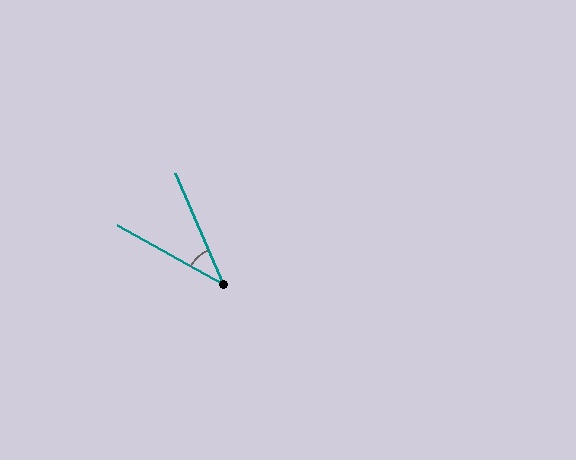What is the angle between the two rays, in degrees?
Approximately 37 degrees.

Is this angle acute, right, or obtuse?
It is acute.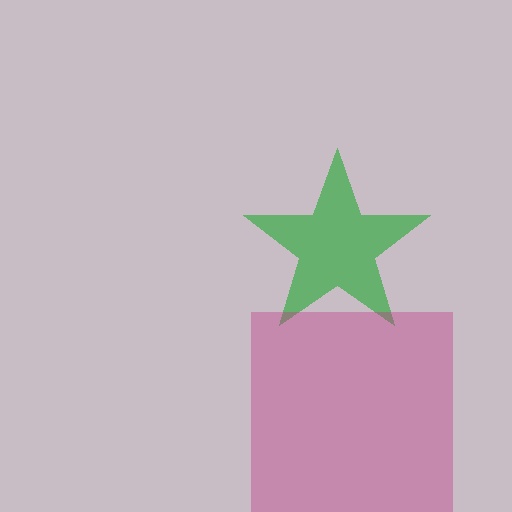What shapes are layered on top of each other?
The layered shapes are: a green star, a magenta square.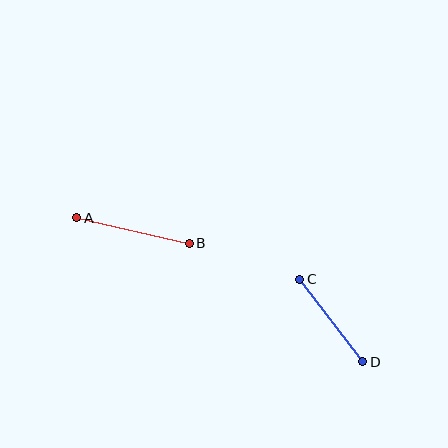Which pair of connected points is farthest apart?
Points A and B are farthest apart.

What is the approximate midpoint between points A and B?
The midpoint is at approximately (133, 230) pixels.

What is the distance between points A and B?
The distance is approximately 115 pixels.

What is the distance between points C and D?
The distance is approximately 103 pixels.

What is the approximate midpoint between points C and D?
The midpoint is at approximately (331, 320) pixels.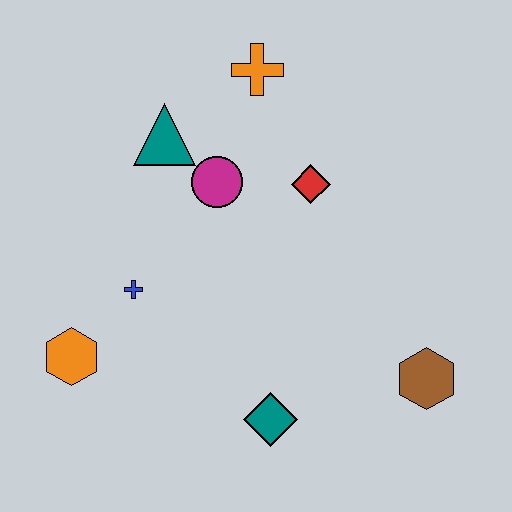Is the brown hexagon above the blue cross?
No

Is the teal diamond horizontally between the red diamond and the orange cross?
Yes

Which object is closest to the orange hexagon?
The blue cross is closest to the orange hexagon.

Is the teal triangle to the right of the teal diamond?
No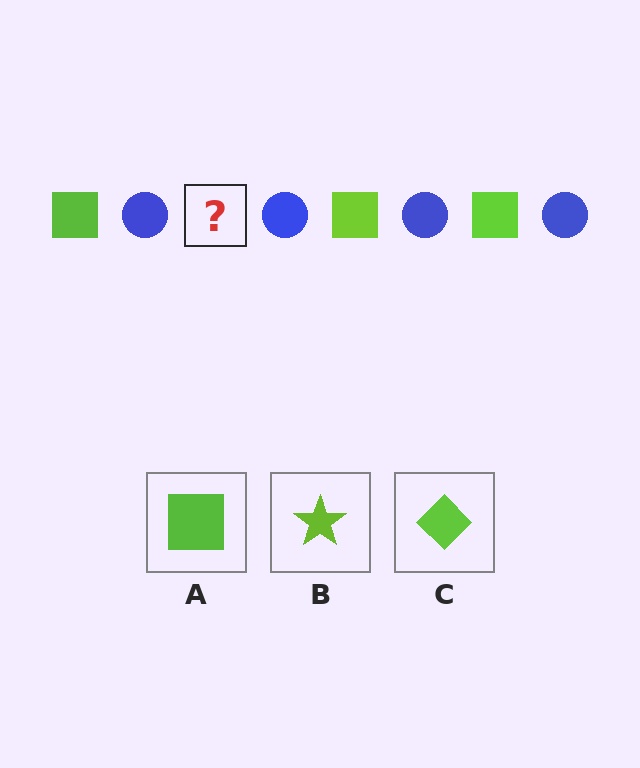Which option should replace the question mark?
Option A.